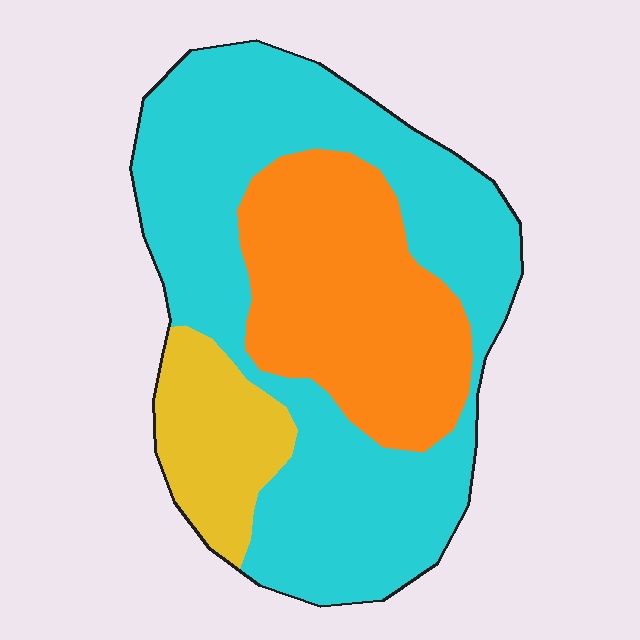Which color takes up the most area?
Cyan, at roughly 55%.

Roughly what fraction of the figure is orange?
Orange covers 30% of the figure.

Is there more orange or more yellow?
Orange.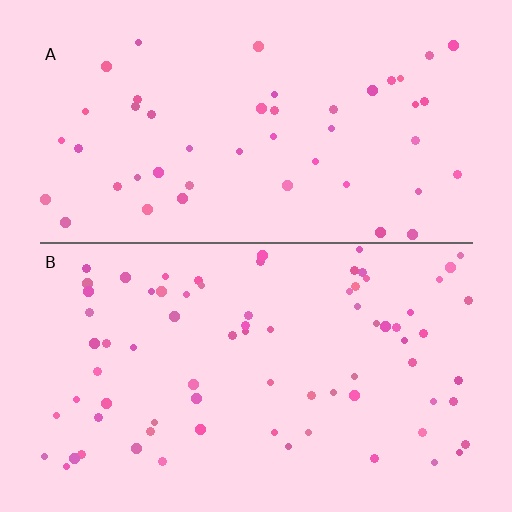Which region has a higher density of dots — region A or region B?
B (the bottom).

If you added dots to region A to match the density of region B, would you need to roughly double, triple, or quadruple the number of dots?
Approximately double.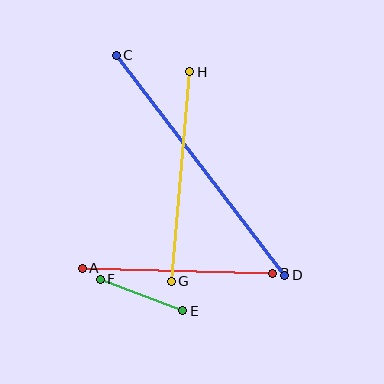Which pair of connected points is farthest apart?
Points C and D are farthest apart.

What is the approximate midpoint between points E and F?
The midpoint is at approximately (142, 295) pixels.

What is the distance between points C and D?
The distance is approximately 277 pixels.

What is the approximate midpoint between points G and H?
The midpoint is at approximately (181, 176) pixels.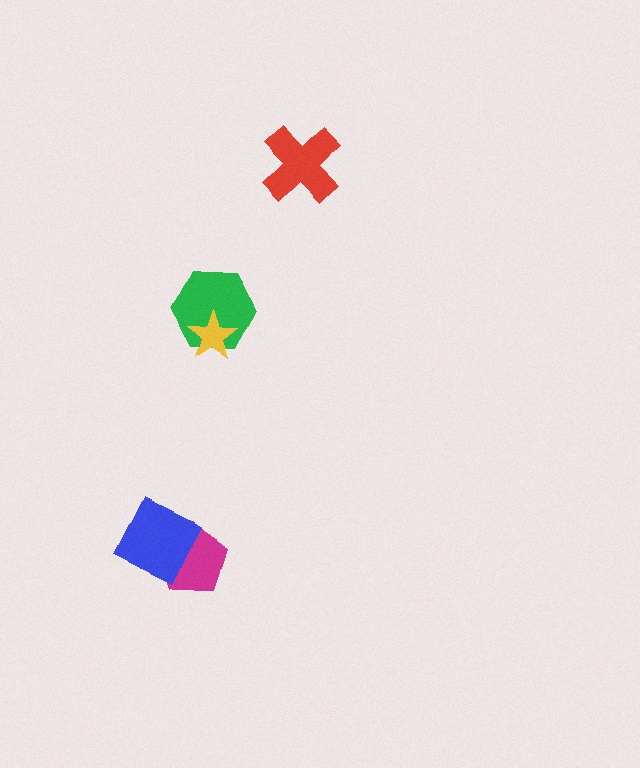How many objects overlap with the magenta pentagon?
1 object overlaps with the magenta pentagon.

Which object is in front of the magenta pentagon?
The blue diamond is in front of the magenta pentagon.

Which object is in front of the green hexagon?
The yellow star is in front of the green hexagon.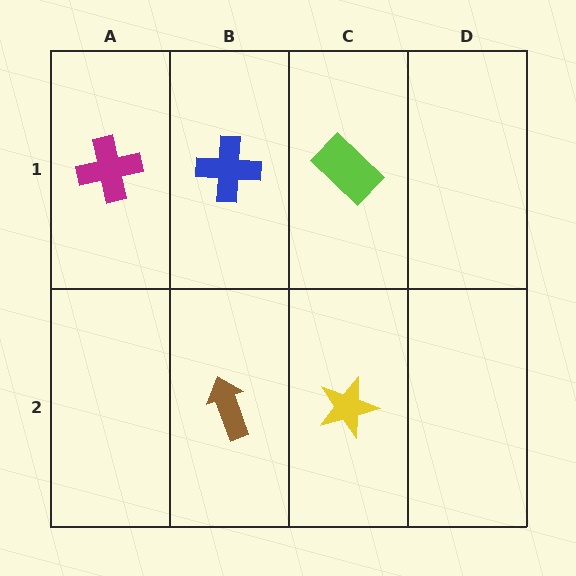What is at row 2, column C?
A yellow star.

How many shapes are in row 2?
2 shapes.